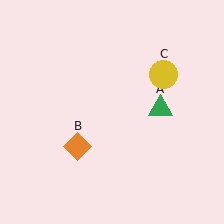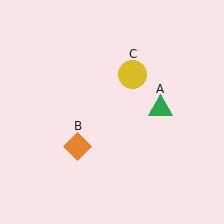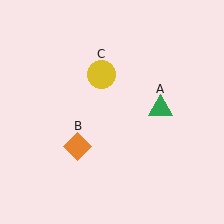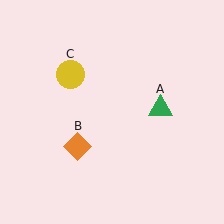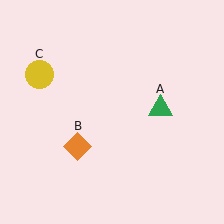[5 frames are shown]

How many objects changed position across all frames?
1 object changed position: yellow circle (object C).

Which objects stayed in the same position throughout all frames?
Green triangle (object A) and orange diamond (object B) remained stationary.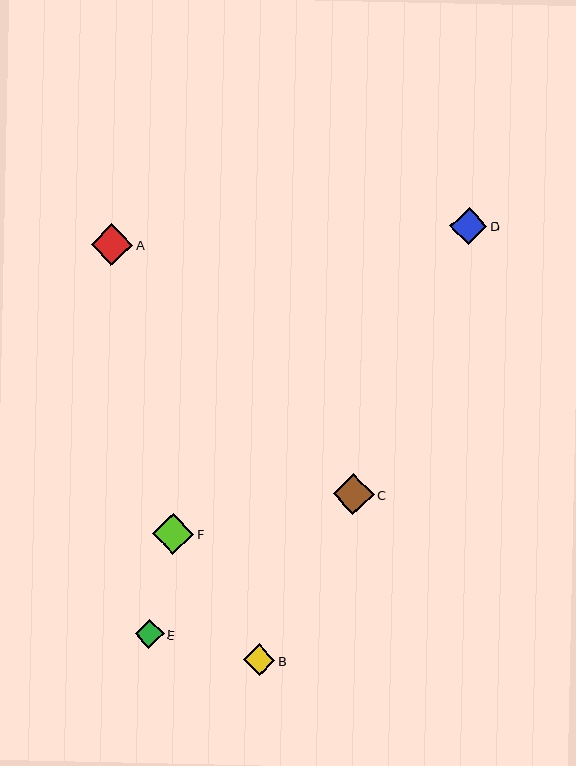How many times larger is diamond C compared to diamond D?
Diamond C is approximately 1.1 times the size of diamond D.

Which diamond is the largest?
Diamond A is the largest with a size of approximately 42 pixels.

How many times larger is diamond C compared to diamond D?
Diamond C is approximately 1.1 times the size of diamond D.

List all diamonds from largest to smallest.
From largest to smallest: A, C, F, D, B, E.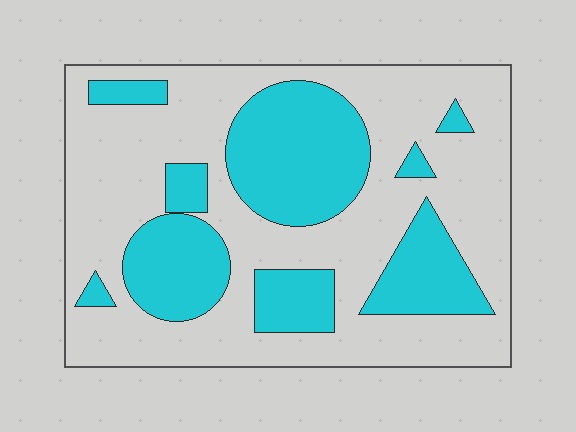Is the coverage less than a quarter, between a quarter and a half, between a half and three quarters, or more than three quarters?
Between a quarter and a half.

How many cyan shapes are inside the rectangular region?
9.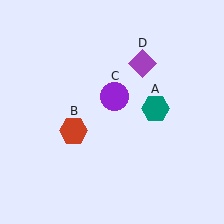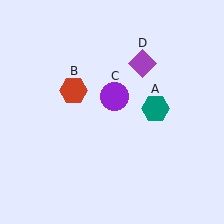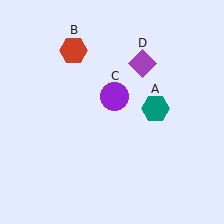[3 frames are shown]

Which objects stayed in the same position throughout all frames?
Teal hexagon (object A) and purple circle (object C) and purple diamond (object D) remained stationary.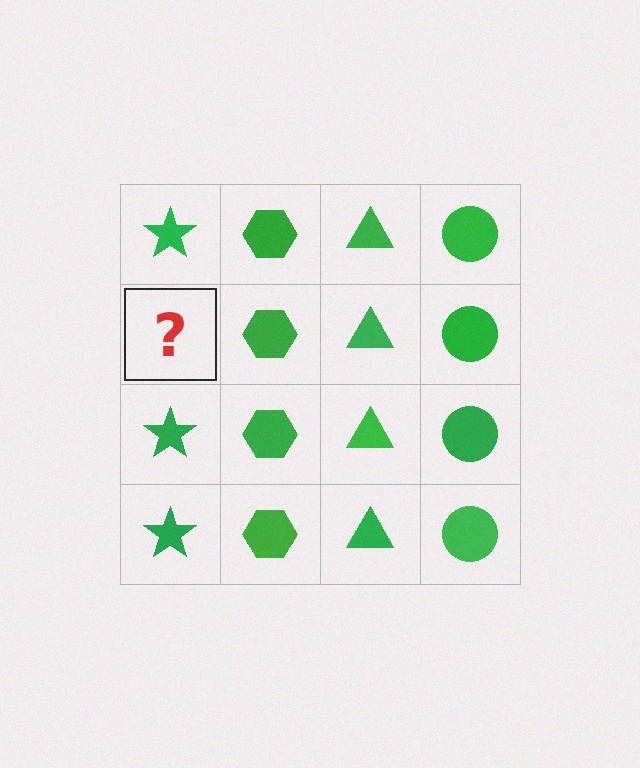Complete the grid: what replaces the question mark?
The question mark should be replaced with a green star.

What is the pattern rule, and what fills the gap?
The rule is that each column has a consistent shape. The gap should be filled with a green star.